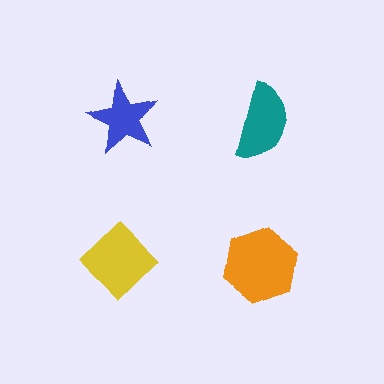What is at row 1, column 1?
A blue star.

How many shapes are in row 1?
2 shapes.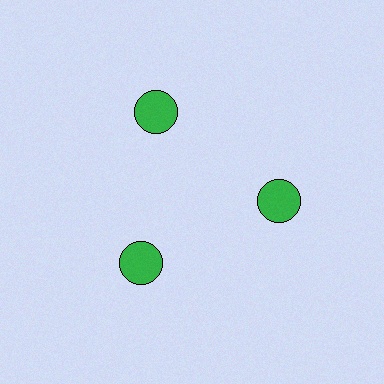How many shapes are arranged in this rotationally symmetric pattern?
There are 3 shapes, arranged in 3 groups of 1.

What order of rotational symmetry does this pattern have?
This pattern has 3-fold rotational symmetry.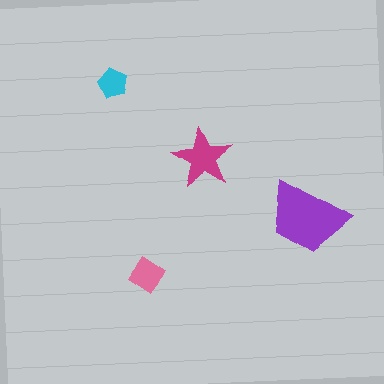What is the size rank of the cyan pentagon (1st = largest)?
4th.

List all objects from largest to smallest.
The purple trapezoid, the magenta star, the pink diamond, the cyan pentagon.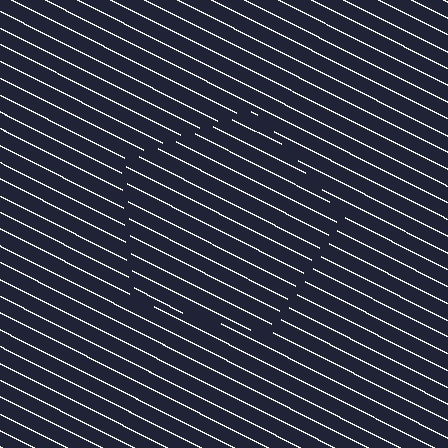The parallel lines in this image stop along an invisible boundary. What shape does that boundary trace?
An illusory pentagon. The interior of the shape contains the same grating, shifted by half a period — the contour is defined by the phase discontinuity where line-ends from the inner and outer gratings abut.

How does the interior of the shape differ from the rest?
The interior of the shape contains the same grating, shifted by half a period — the contour is defined by the phase discontinuity where line-ends from the inner and outer gratings abut.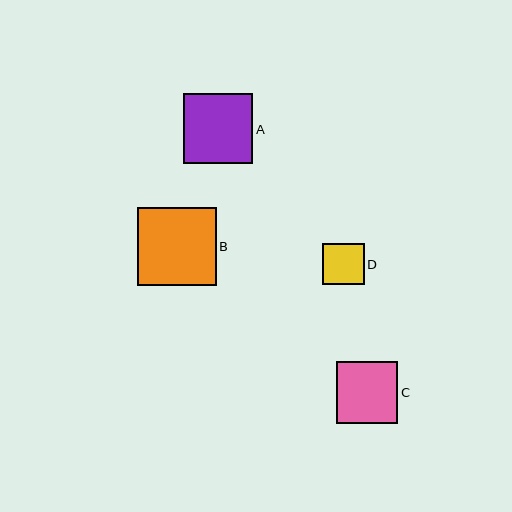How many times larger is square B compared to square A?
Square B is approximately 1.1 times the size of square A.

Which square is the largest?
Square B is the largest with a size of approximately 78 pixels.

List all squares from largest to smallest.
From largest to smallest: B, A, C, D.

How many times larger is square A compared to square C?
Square A is approximately 1.1 times the size of square C.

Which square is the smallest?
Square D is the smallest with a size of approximately 42 pixels.